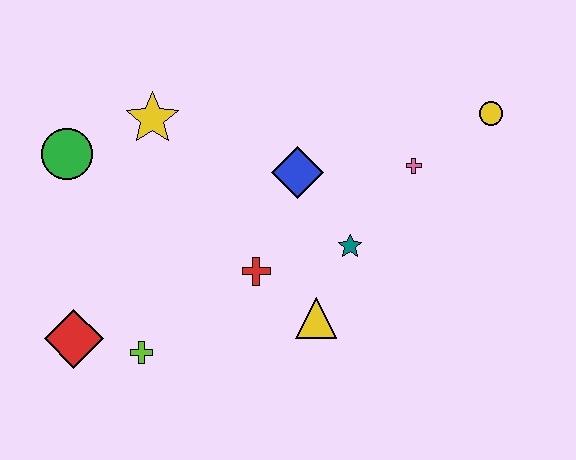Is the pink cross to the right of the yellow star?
Yes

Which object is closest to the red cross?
The yellow triangle is closest to the red cross.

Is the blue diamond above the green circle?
No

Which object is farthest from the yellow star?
The yellow circle is farthest from the yellow star.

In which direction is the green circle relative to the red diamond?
The green circle is above the red diamond.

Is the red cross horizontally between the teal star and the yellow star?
Yes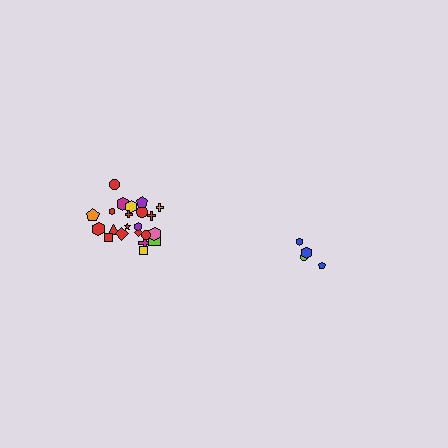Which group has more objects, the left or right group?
The left group.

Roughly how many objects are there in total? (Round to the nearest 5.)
Roughly 25 objects in total.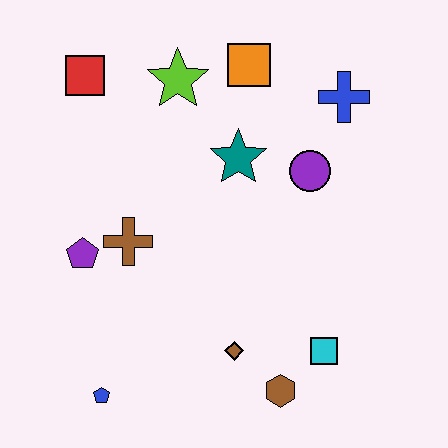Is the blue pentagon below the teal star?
Yes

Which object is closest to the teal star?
The purple circle is closest to the teal star.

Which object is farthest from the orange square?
The blue pentagon is farthest from the orange square.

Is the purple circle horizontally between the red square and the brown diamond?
No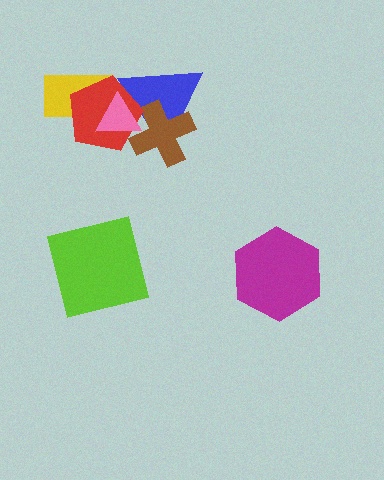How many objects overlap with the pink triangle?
4 objects overlap with the pink triangle.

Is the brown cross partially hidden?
Yes, it is partially covered by another shape.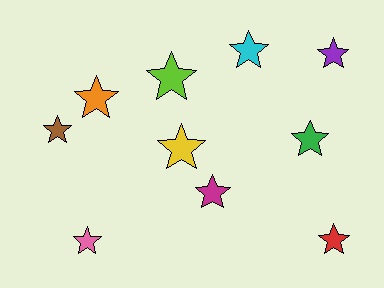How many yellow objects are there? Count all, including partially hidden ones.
There is 1 yellow object.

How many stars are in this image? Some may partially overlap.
There are 10 stars.